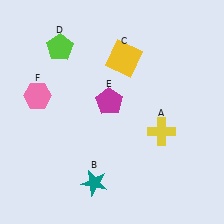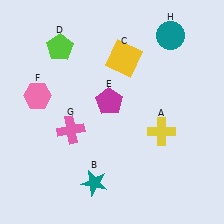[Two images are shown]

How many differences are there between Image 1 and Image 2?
There are 2 differences between the two images.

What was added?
A pink cross (G), a teal circle (H) were added in Image 2.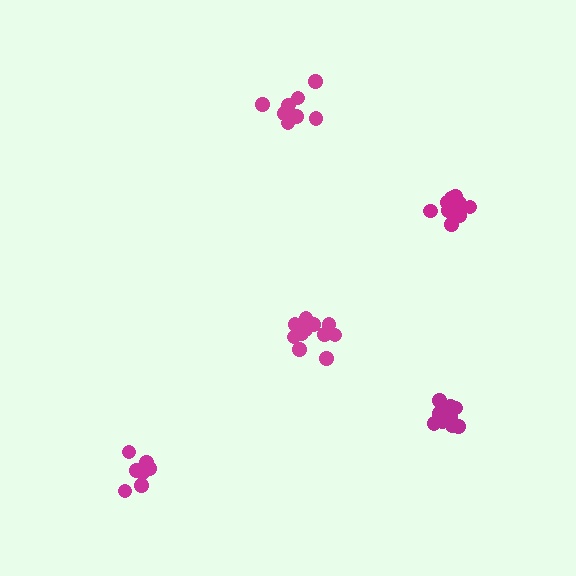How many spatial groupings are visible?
There are 5 spatial groupings.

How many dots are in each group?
Group 1: 9 dots, Group 2: 9 dots, Group 3: 12 dots, Group 4: 9 dots, Group 5: 9 dots (48 total).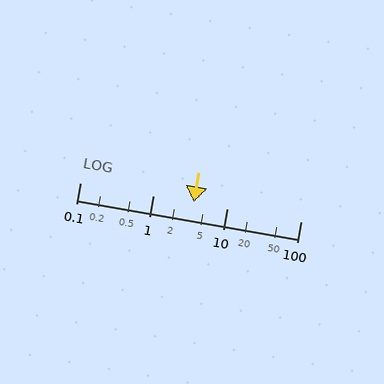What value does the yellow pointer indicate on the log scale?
The pointer indicates approximately 3.5.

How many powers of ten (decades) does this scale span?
The scale spans 3 decades, from 0.1 to 100.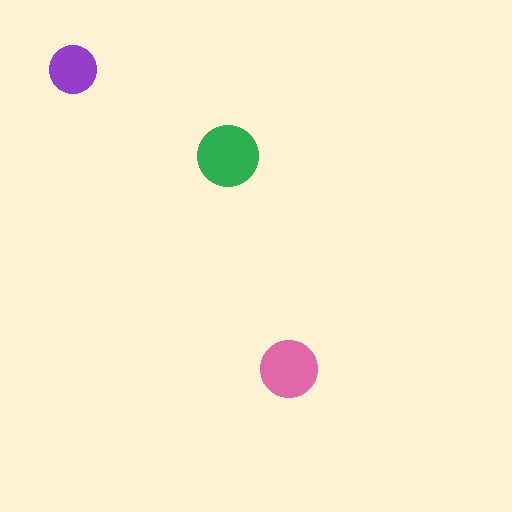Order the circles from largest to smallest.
the green one, the pink one, the purple one.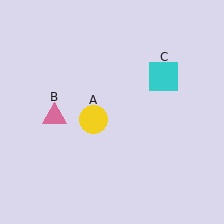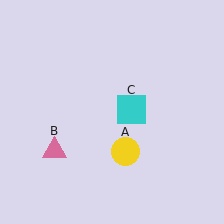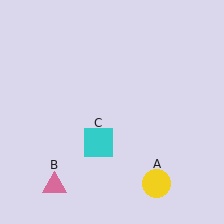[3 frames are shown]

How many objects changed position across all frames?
3 objects changed position: yellow circle (object A), pink triangle (object B), cyan square (object C).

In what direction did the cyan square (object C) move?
The cyan square (object C) moved down and to the left.